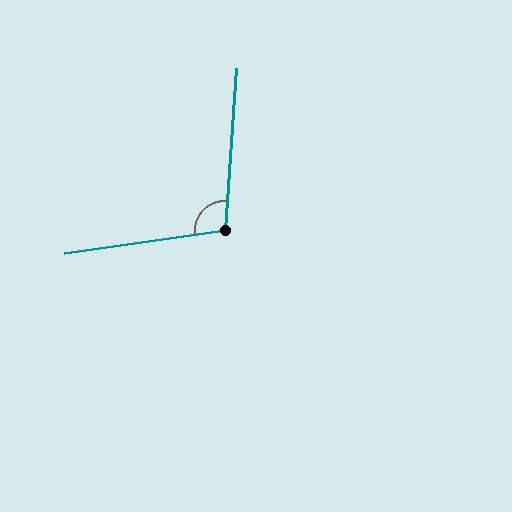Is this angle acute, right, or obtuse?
It is obtuse.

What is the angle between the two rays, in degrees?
Approximately 102 degrees.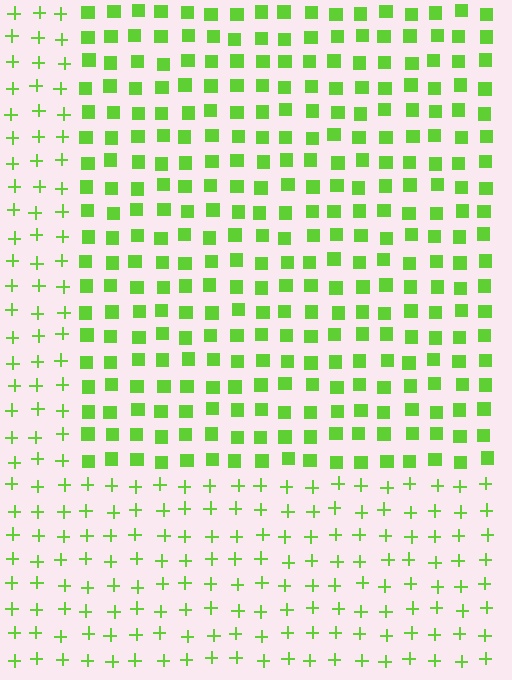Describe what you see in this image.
The image is filled with small lime elements arranged in a uniform grid. A rectangle-shaped region contains squares, while the surrounding area contains plus signs. The boundary is defined purely by the change in element shape.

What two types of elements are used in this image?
The image uses squares inside the rectangle region and plus signs outside it.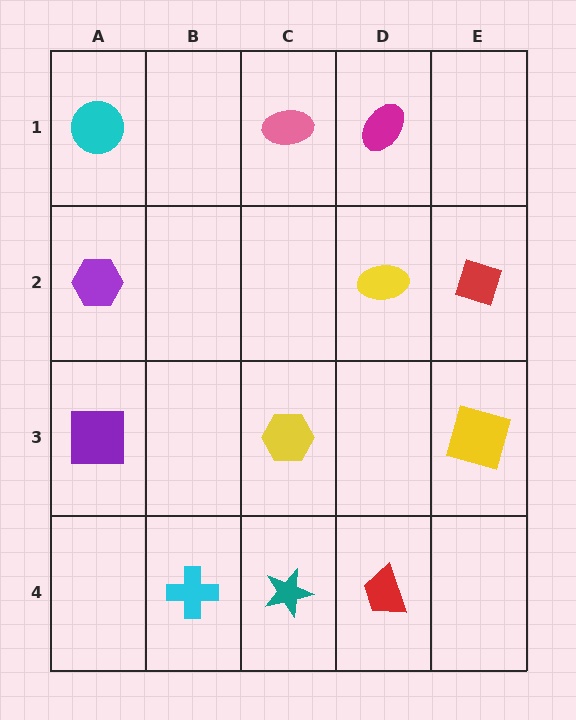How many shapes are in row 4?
3 shapes.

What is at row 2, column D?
A yellow ellipse.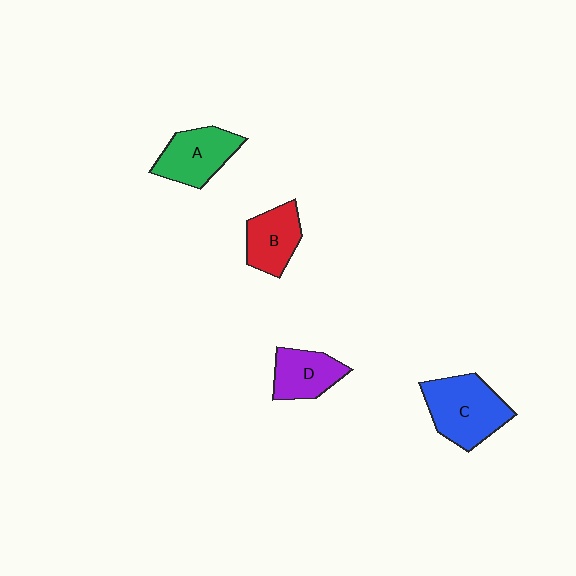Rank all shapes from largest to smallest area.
From largest to smallest: C (blue), A (green), D (purple), B (red).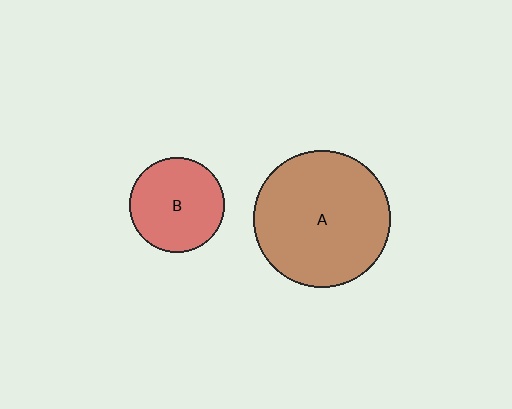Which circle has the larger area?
Circle A (brown).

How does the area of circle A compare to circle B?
Approximately 2.1 times.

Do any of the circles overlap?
No, none of the circles overlap.